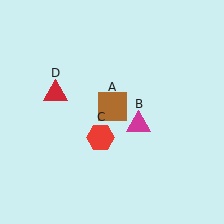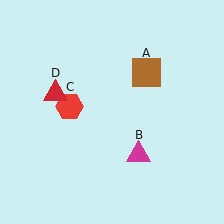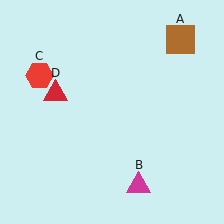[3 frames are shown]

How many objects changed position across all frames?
3 objects changed position: brown square (object A), magenta triangle (object B), red hexagon (object C).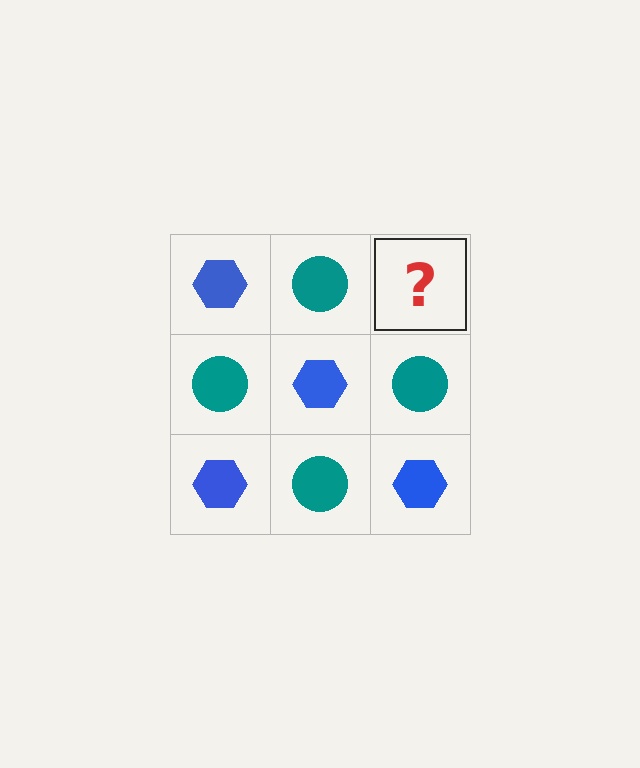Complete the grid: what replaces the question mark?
The question mark should be replaced with a blue hexagon.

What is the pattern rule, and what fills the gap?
The rule is that it alternates blue hexagon and teal circle in a checkerboard pattern. The gap should be filled with a blue hexagon.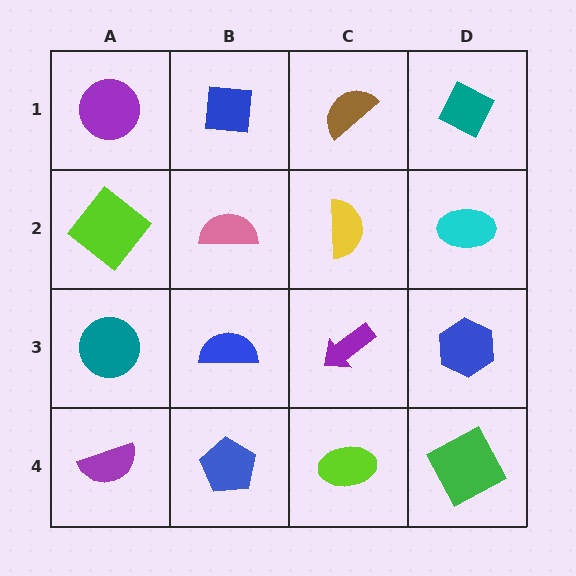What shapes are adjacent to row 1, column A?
A lime diamond (row 2, column A), a blue square (row 1, column B).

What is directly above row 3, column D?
A cyan ellipse.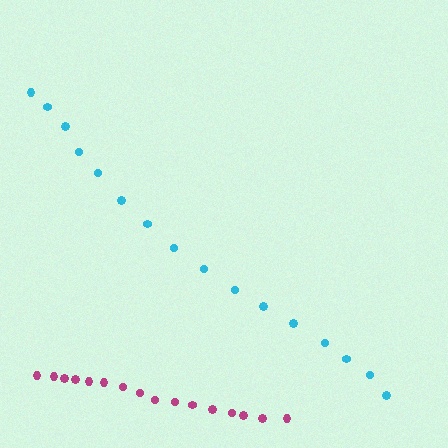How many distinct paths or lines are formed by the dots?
There are 2 distinct paths.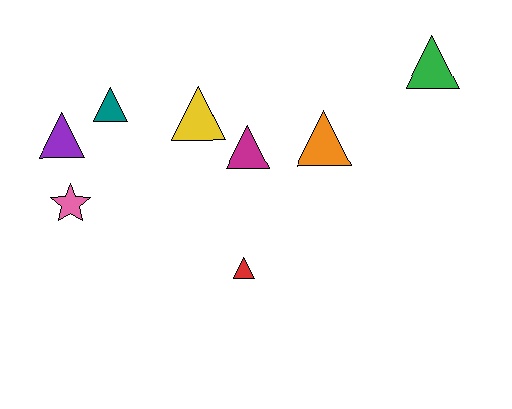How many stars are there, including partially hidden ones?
There is 1 star.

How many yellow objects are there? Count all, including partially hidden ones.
There is 1 yellow object.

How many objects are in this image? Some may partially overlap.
There are 8 objects.